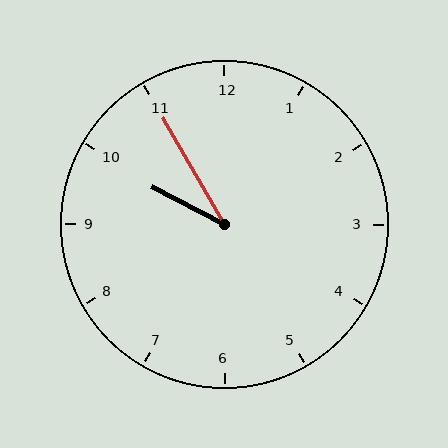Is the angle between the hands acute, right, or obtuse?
It is acute.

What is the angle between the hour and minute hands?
Approximately 32 degrees.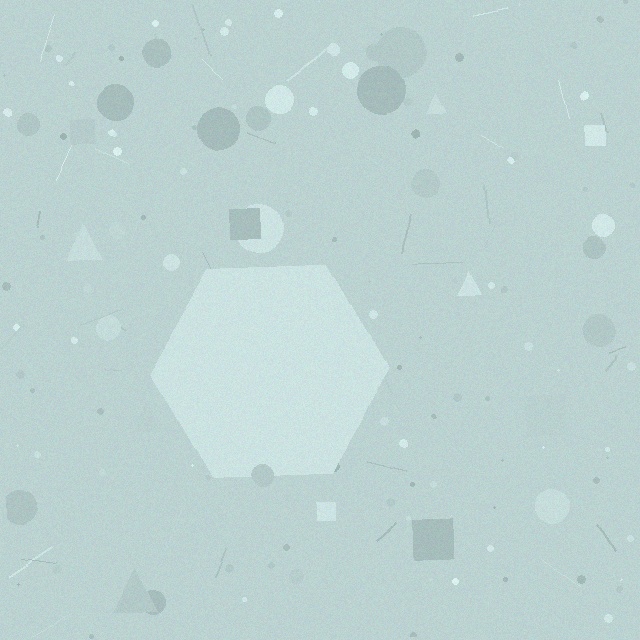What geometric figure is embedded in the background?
A hexagon is embedded in the background.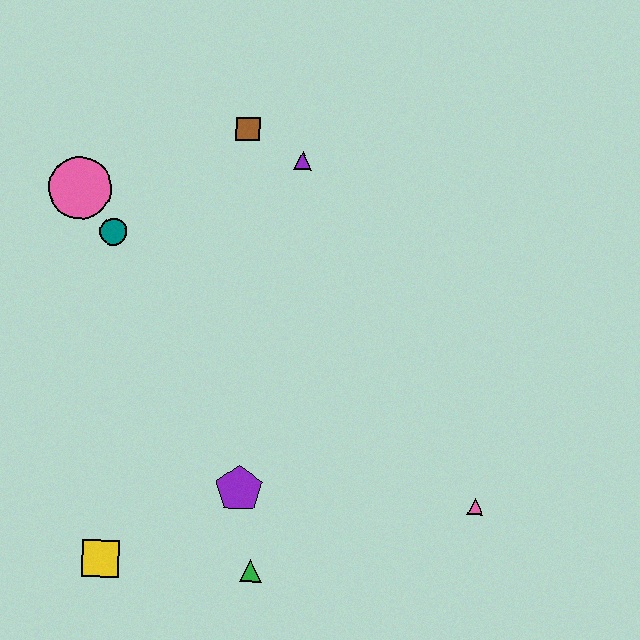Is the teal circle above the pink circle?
No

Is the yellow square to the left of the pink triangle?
Yes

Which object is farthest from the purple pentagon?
The brown square is farthest from the purple pentagon.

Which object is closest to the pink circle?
The teal circle is closest to the pink circle.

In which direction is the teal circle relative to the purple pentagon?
The teal circle is above the purple pentagon.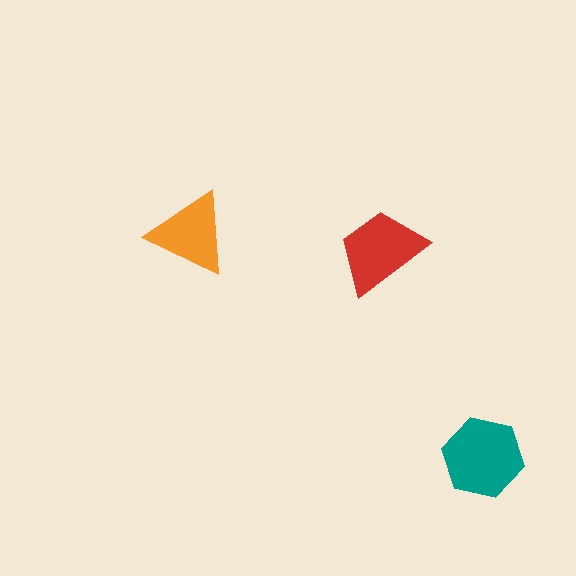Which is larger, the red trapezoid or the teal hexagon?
The teal hexagon.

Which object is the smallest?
The orange triangle.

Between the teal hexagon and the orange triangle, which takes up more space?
The teal hexagon.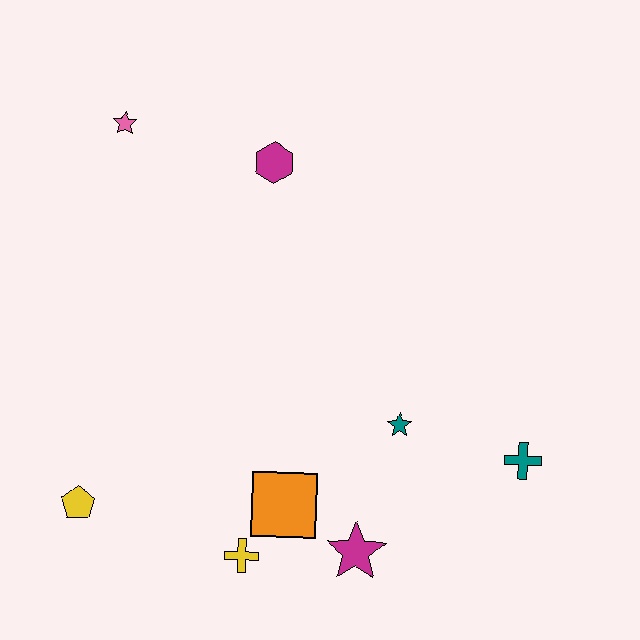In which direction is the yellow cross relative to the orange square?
The yellow cross is below the orange square.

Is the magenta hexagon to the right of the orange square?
No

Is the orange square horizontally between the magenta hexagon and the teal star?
Yes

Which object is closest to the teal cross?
The teal star is closest to the teal cross.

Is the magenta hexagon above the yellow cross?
Yes